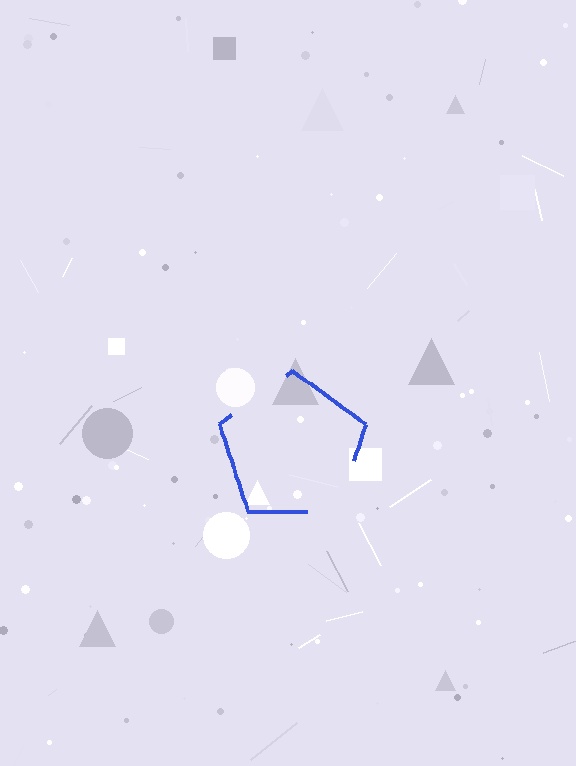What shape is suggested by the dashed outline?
The dashed outline suggests a pentagon.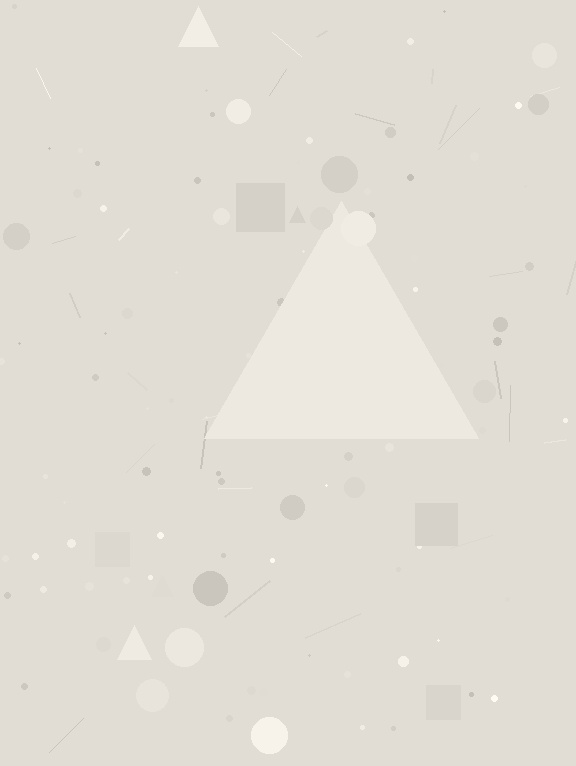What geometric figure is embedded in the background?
A triangle is embedded in the background.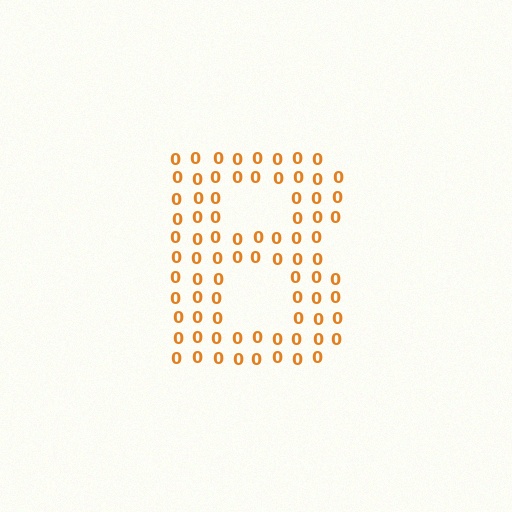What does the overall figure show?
The overall figure shows the letter B.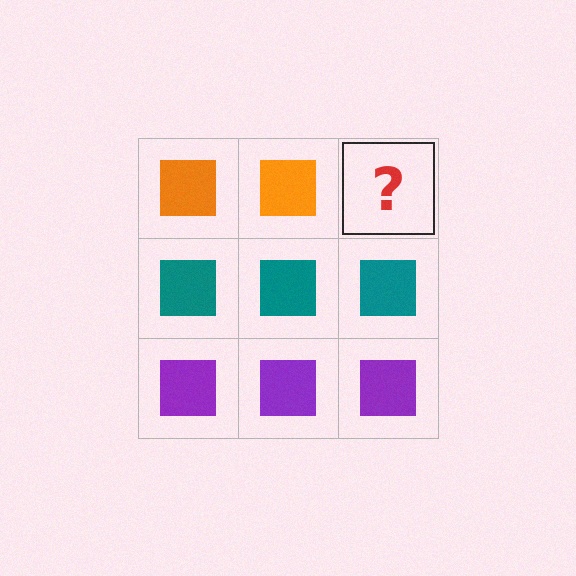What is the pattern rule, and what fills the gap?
The rule is that each row has a consistent color. The gap should be filled with an orange square.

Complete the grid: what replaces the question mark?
The question mark should be replaced with an orange square.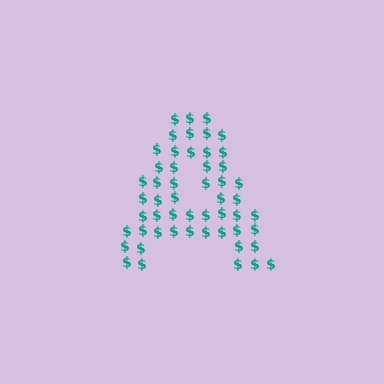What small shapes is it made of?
It is made of small dollar signs.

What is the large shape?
The large shape is the letter A.